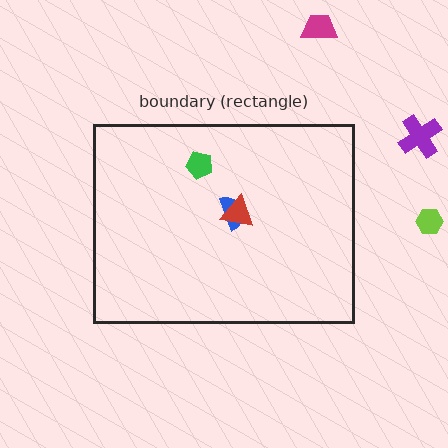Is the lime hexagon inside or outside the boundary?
Outside.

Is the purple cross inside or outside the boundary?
Outside.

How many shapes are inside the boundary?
3 inside, 3 outside.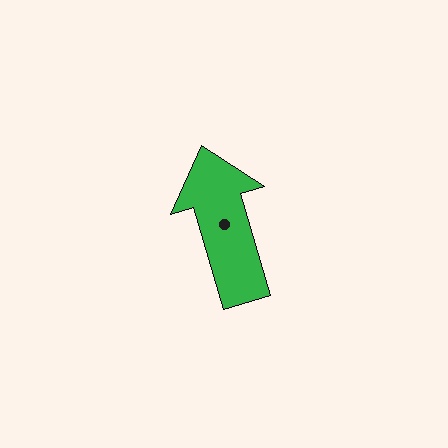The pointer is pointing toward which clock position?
Roughly 11 o'clock.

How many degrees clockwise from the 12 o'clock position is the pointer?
Approximately 344 degrees.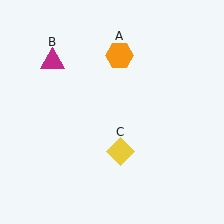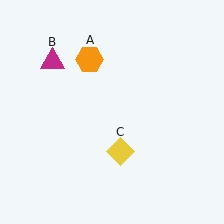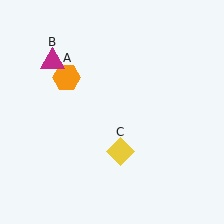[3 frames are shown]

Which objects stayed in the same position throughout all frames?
Magenta triangle (object B) and yellow diamond (object C) remained stationary.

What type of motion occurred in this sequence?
The orange hexagon (object A) rotated counterclockwise around the center of the scene.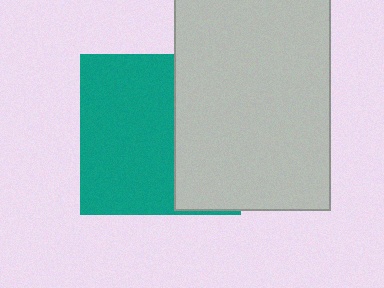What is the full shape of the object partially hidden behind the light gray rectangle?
The partially hidden object is a teal square.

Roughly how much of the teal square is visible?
About half of it is visible (roughly 59%).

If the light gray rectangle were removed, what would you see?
You would see the complete teal square.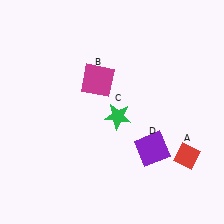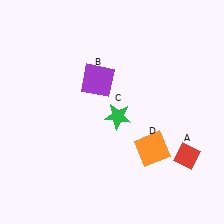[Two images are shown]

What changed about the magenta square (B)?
In Image 1, B is magenta. In Image 2, it changed to purple.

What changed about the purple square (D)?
In Image 1, D is purple. In Image 2, it changed to orange.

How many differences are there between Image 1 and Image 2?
There are 2 differences between the two images.